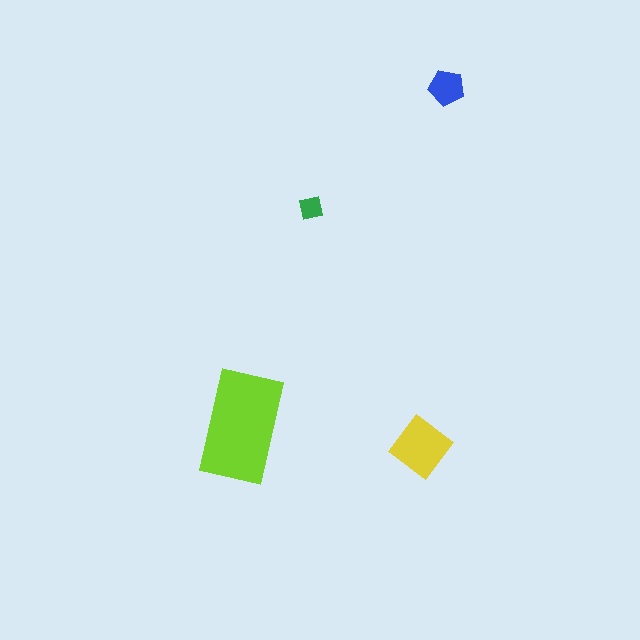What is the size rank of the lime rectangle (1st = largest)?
1st.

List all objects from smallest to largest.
The green square, the blue pentagon, the yellow diamond, the lime rectangle.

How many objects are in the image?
There are 4 objects in the image.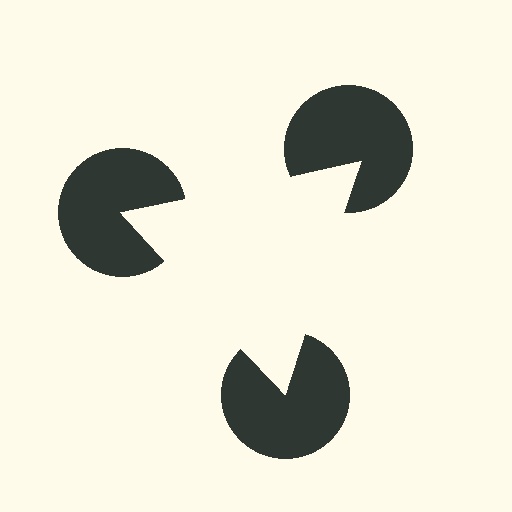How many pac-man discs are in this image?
There are 3 — one at each vertex of the illusory triangle.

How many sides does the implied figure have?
3 sides.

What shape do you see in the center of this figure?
An illusory triangle — its edges are inferred from the aligned wedge cuts in the pac-man discs, not physically drawn.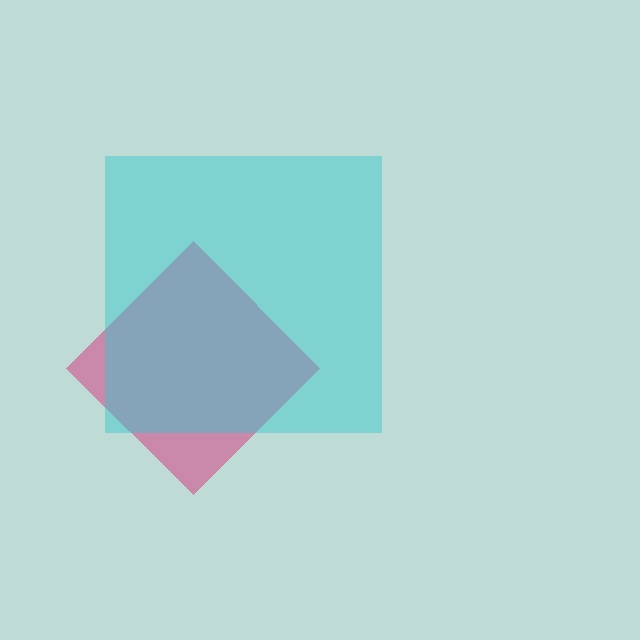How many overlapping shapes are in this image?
There are 2 overlapping shapes in the image.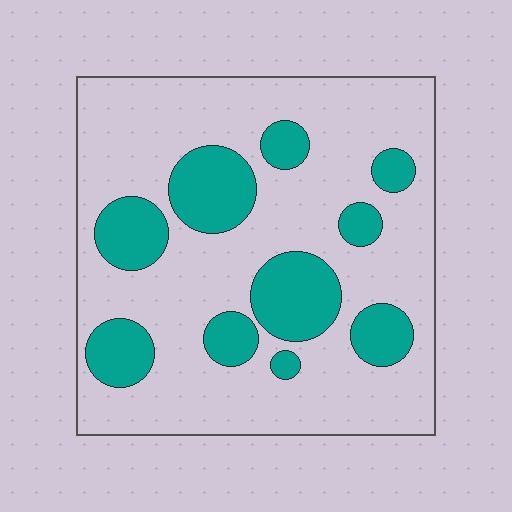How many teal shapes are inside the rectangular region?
10.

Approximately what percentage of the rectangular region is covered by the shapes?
Approximately 25%.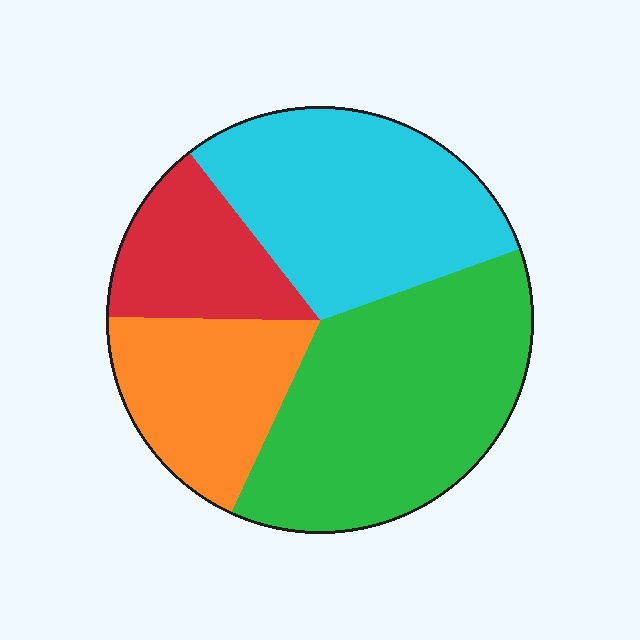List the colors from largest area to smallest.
From largest to smallest: green, cyan, orange, red.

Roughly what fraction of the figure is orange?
Orange takes up about one fifth (1/5) of the figure.